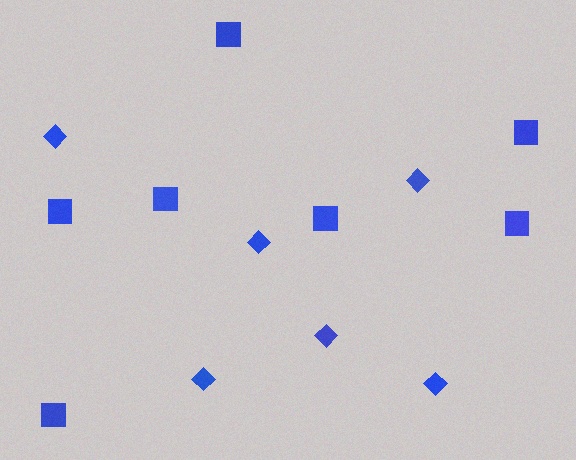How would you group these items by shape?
There are 2 groups: one group of squares (7) and one group of diamonds (6).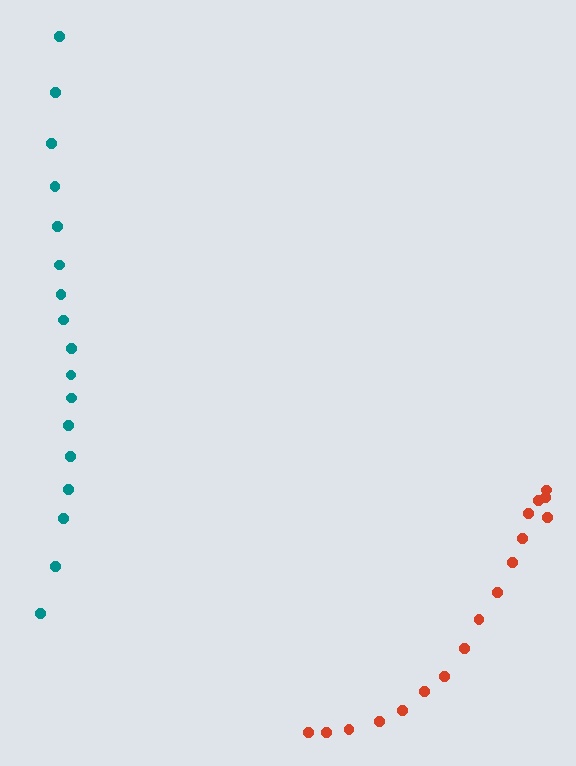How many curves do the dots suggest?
There are 2 distinct paths.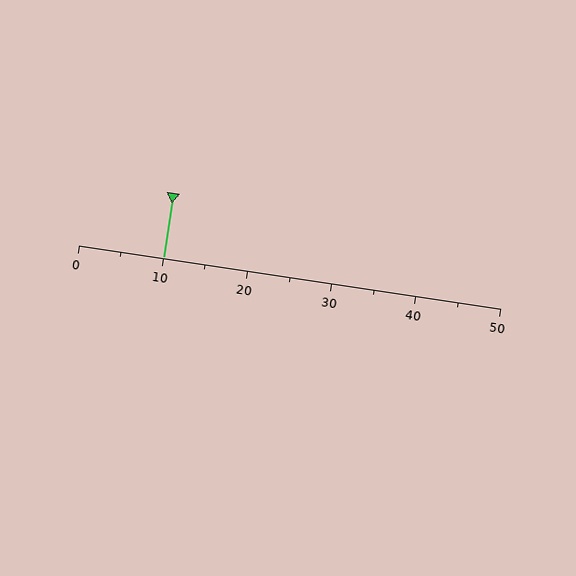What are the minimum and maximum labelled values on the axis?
The axis runs from 0 to 50.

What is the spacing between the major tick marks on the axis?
The major ticks are spaced 10 apart.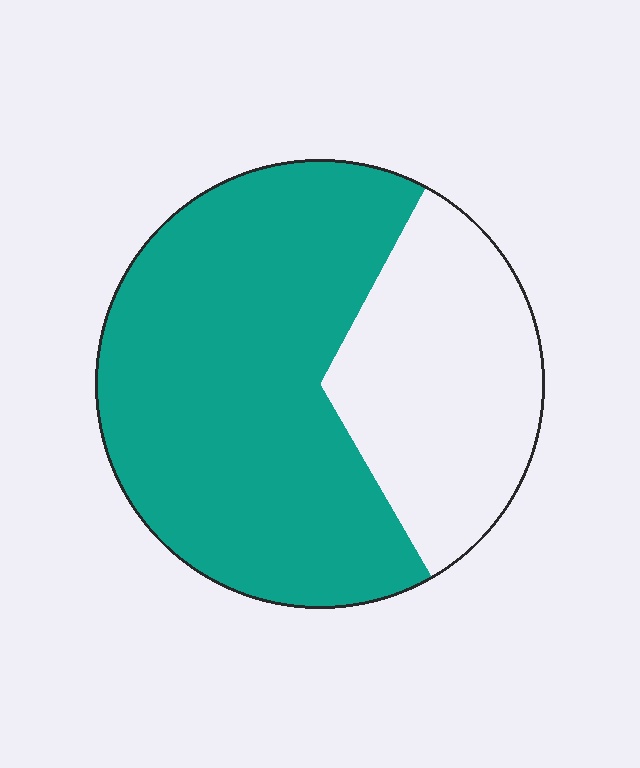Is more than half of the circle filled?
Yes.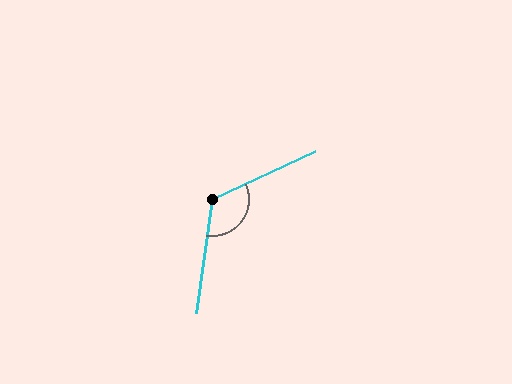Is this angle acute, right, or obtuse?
It is obtuse.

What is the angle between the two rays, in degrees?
Approximately 123 degrees.